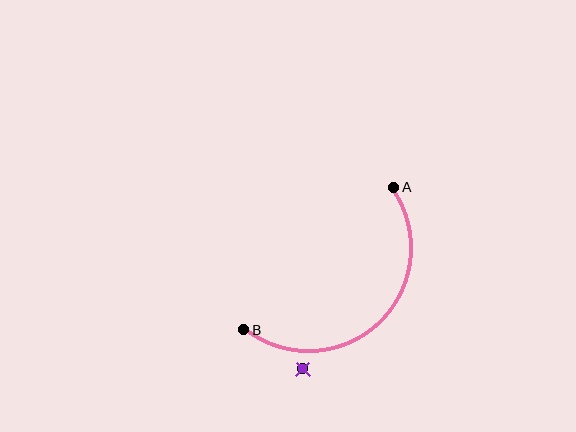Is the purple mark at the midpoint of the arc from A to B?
No — the purple mark does not lie on the arc at all. It sits slightly outside the curve.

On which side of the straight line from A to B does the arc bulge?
The arc bulges below and to the right of the straight line connecting A and B.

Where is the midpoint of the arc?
The arc midpoint is the point on the curve farthest from the straight line joining A and B. It sits below and to the right of that line.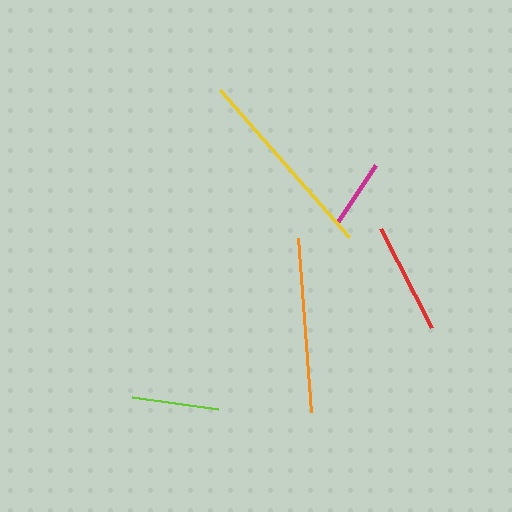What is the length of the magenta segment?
The magenta segment is approximately 68 pixels long.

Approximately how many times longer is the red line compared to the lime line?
The red line is approximately 1.3 times the length of the lime line.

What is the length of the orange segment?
The orange segment is approximately 174 pixels long.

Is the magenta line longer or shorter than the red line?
The red line is longer than the magenta line.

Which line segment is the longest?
The yellow line is the longest at approximately 196 pixels.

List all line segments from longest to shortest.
From longest to shortest: yellow, orange, red, lime, magenta.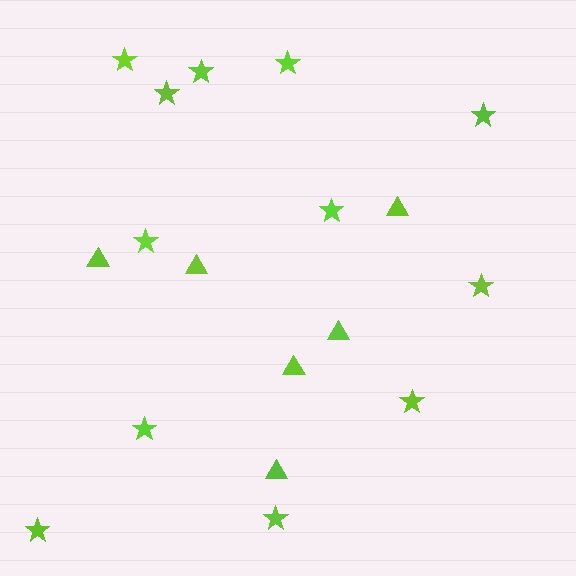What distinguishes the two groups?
There are 2 groups: one group of stars (12) and one group of triangles (6).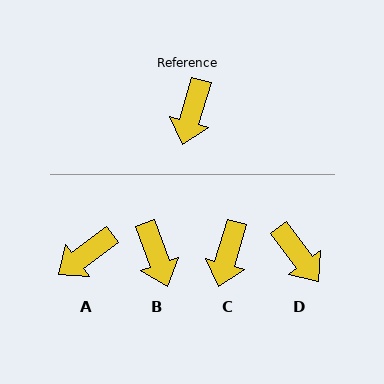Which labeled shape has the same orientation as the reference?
C.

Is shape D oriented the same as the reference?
No, it is off by about 53 degrees.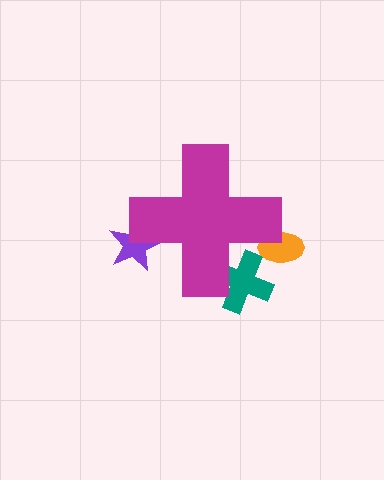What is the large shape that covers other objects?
A magenta cross.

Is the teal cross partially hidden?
Yes, the teal cross is partially hidden behind the magenta cross.